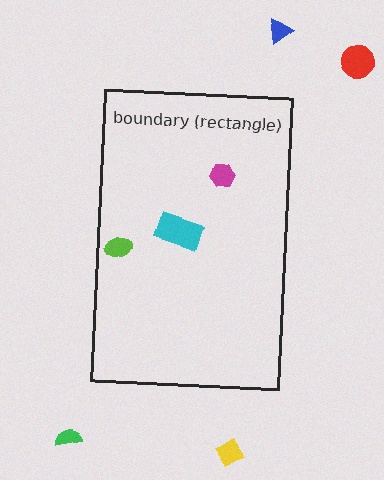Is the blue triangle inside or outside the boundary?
Outside.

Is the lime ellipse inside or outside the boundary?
Inside.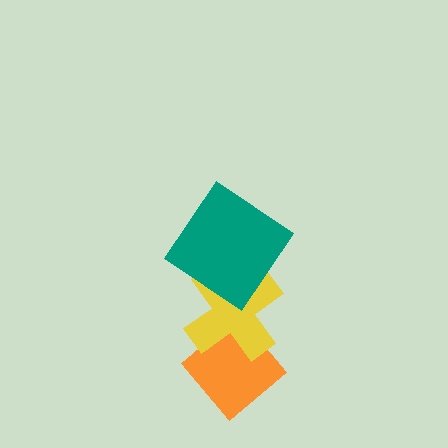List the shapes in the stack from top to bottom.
From top to bottom: the teal diamond, the yellow cross, the orange diamond.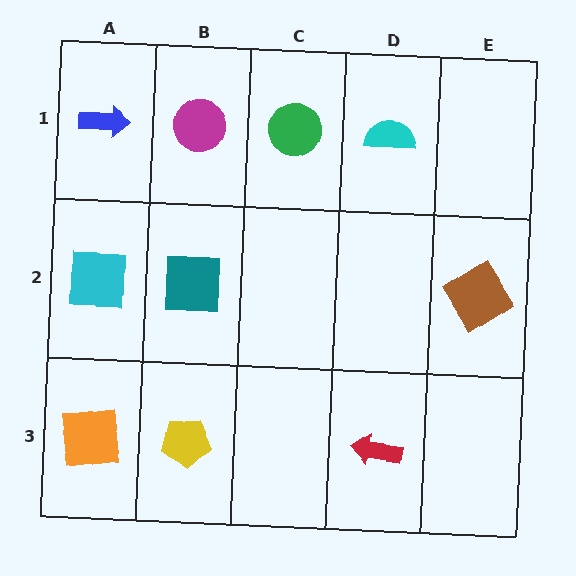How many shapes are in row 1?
4 shapes.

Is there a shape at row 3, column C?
No, that cell is empty.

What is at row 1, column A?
A blue arrow.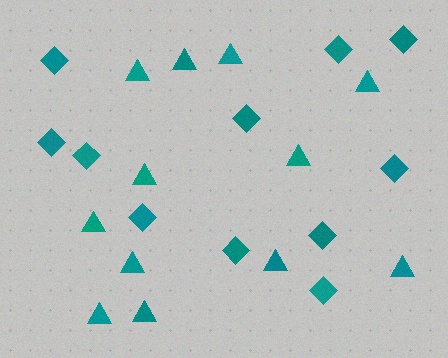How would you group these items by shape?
There are 2 groups: one group of diamonds (11) and one group of triangles (12).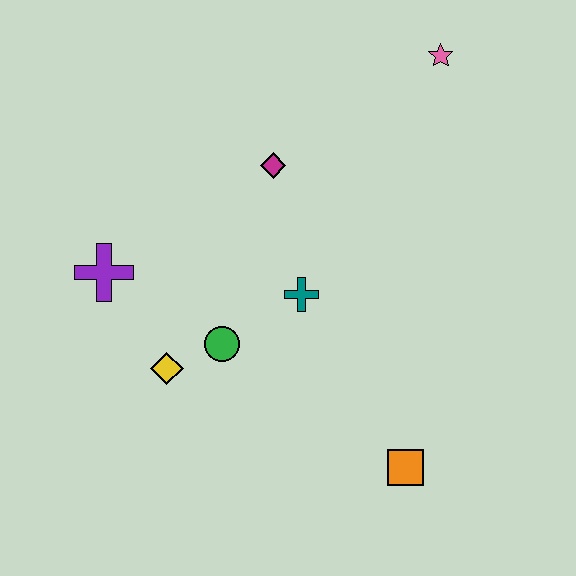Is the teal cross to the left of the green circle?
No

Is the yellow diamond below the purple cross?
Yes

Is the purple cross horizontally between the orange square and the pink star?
No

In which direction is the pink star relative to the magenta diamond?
The pink star is to the right of the magenta diamond.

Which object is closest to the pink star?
The magenta diamond is closest to the pink star.